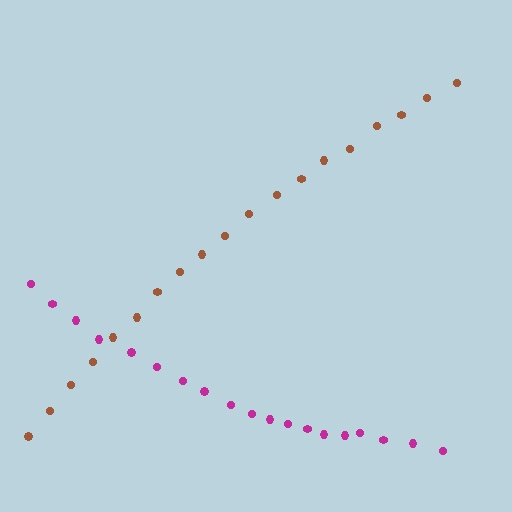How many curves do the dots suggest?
There are 2 distinct paths.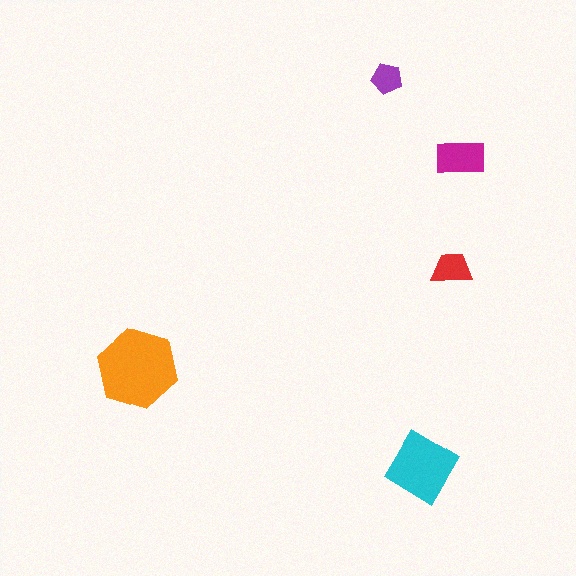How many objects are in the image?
There are 5 objects in the image.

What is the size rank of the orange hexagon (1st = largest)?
1st.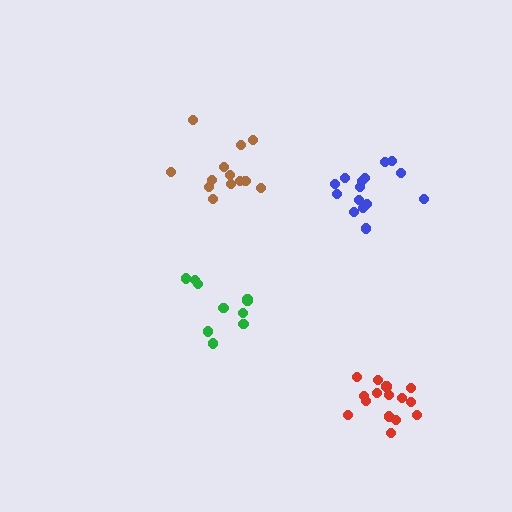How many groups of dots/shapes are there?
There are 4 groups.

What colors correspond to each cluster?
The clusters are colored: green, red, blue, brown.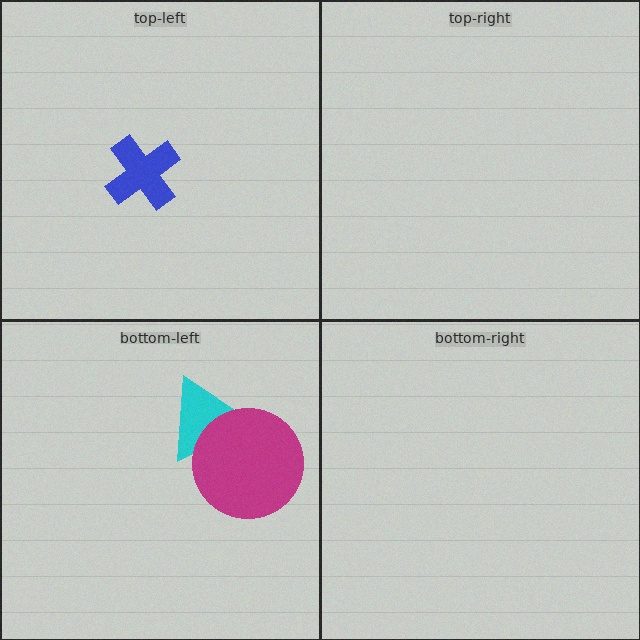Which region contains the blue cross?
The top-left region.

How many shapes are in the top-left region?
1.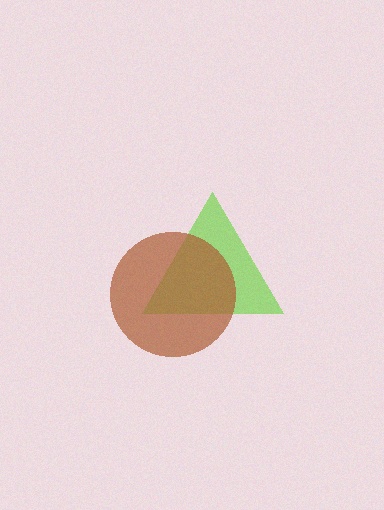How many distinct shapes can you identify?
There are 2 distinct shapes: a lime triangle, a brown circle.